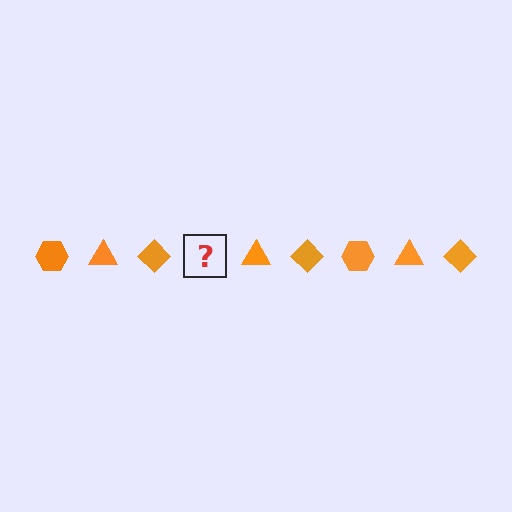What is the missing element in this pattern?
The missing element is an orange hexagon.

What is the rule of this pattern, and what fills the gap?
The rule is that the pattern cycles through hexagon, triangle, diamond shapes in orange. The gap should be filled with an orange hexagon.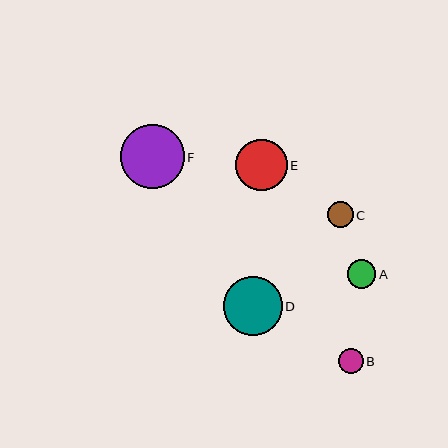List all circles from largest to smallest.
From largest to smallest: F, D, E, A, C, B.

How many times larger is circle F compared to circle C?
Circle F is approximately 2.5 times the size of circle C.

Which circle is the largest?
Circle F is the largest with a size of approximately 63 pixels.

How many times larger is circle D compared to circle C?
Circle D is approximately 2.3 times the size of circle C.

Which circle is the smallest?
Circle B is the smallest with a size of approximately 25 pixels.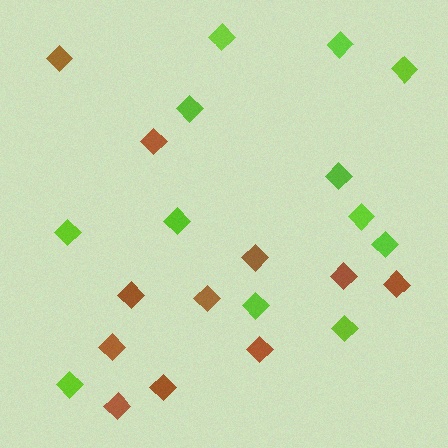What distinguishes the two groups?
There are 2 groups: one group of lime diamonds (12) and one group of brown diamonds (11).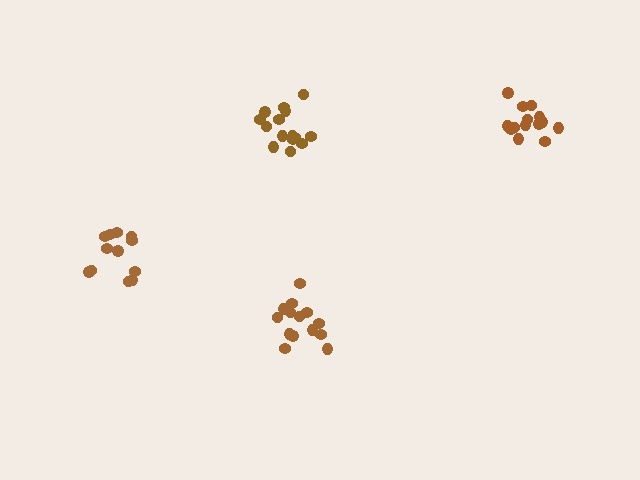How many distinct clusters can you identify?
There are 4 distinct clusters.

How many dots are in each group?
Group 1: 15 dots, Group 2: 12 dots, Group 3: 14 dots, Group 4: 14 dots (55 total).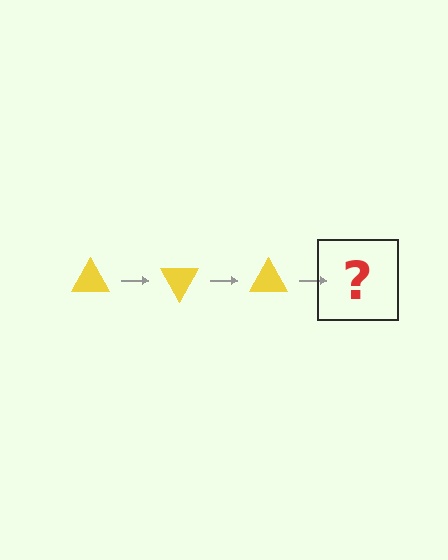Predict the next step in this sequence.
The next step is a yellow triangle rotated 180 degrees.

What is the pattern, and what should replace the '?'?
The pattern is that the triangle rotates 60 degrees each step. The '?' should be a yellow triangle rotated 180 degrees.